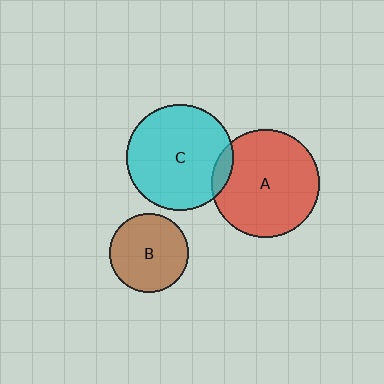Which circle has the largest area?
Circle A (red).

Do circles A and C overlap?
Yes.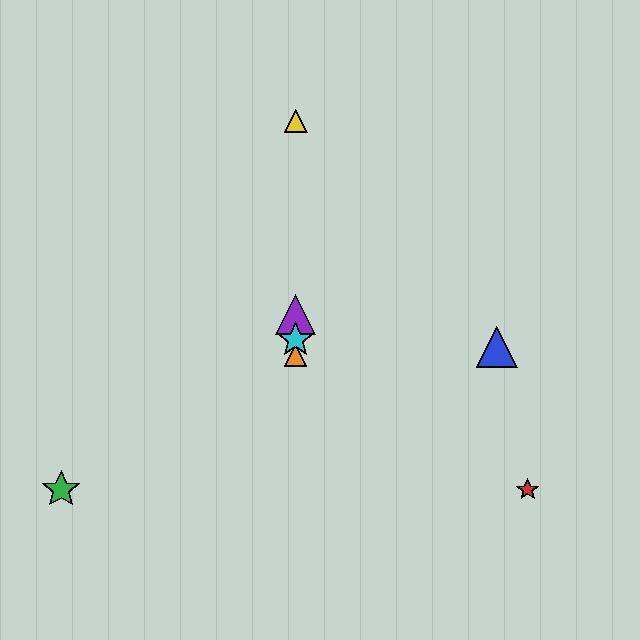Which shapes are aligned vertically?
The yellow triangle, the purple triangle, the orange triangle, the cyan star are aligned vertically.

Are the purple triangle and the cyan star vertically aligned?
Yes, both are at x≈296.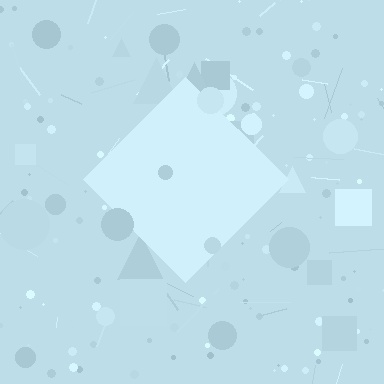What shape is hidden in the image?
A diamond is hidden in the image.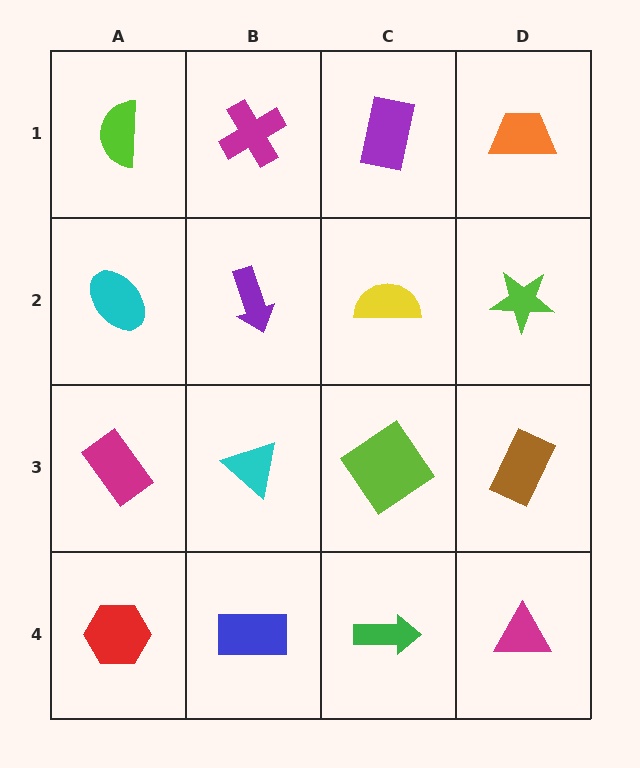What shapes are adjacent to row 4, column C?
A lime diamond (row 3, column C), a blue rectangle (row 4, column B), a magenta triangle (row 4, column D).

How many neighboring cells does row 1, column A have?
2.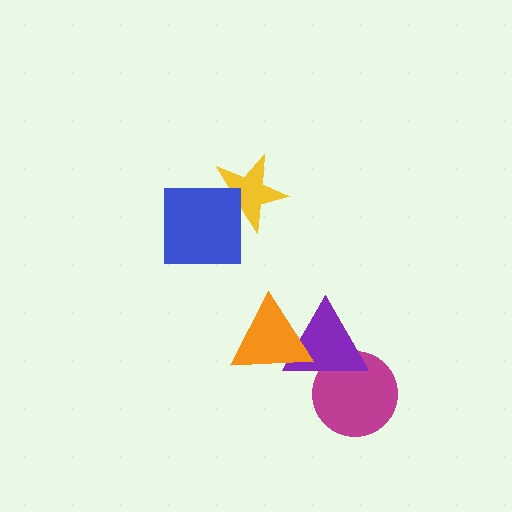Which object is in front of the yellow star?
The blue square is in front of the yellow star.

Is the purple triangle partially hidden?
Yes, it is partially covered by another shape.